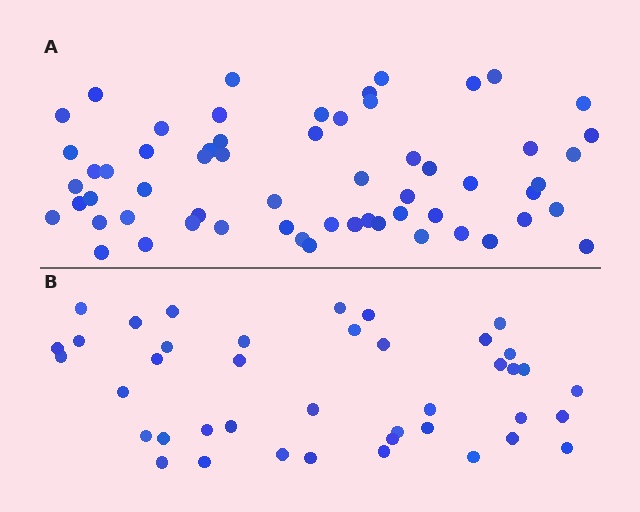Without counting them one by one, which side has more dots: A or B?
Region A (the top region) has more dots.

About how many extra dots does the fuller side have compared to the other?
Region A has approximately 20 more dots than region B.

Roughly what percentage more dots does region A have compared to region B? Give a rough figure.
About 45% more.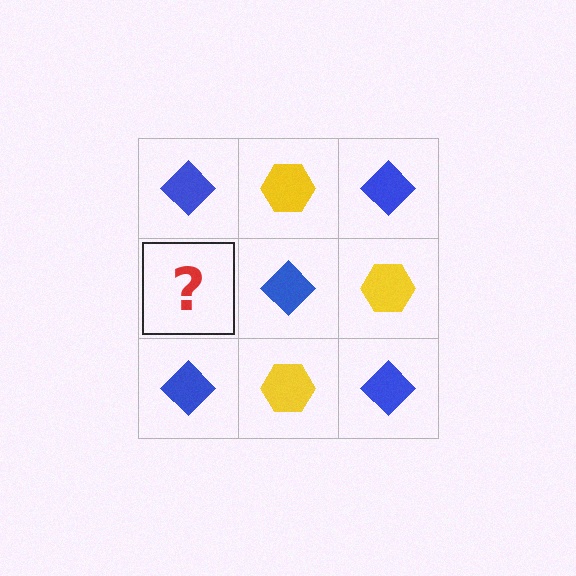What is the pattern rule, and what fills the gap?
The rule is that it alternates blue diamond and yellow hexagon in a checkerboard pattern. The gap should be filled with a yellow hexagon.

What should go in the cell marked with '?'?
The missing cell should contain a yellow hexagon.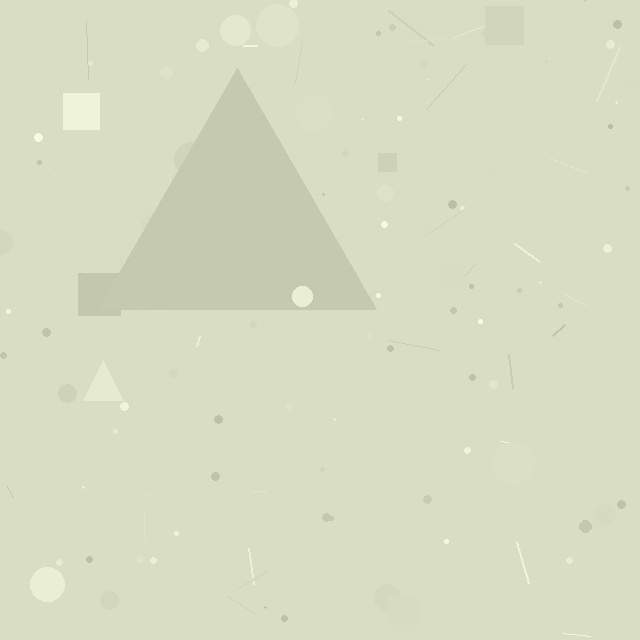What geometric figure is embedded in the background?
A triangle is embedded in the background.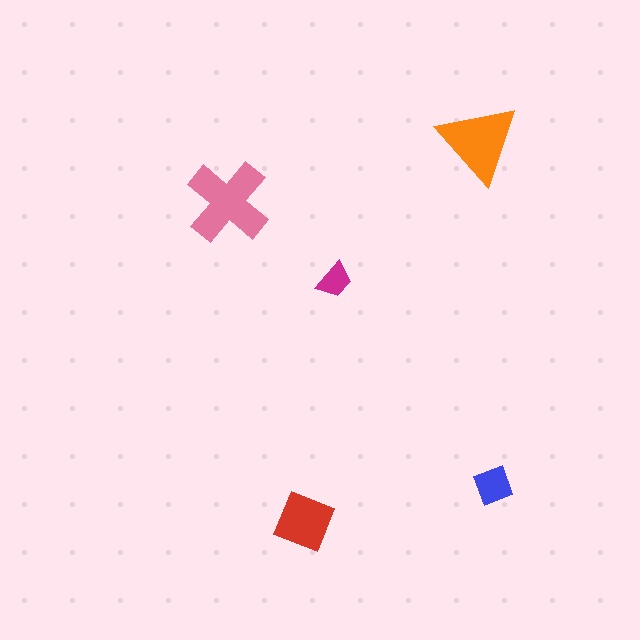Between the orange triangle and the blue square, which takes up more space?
The orange triangle.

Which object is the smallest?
The magenta trapezoid.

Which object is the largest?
The pink cross.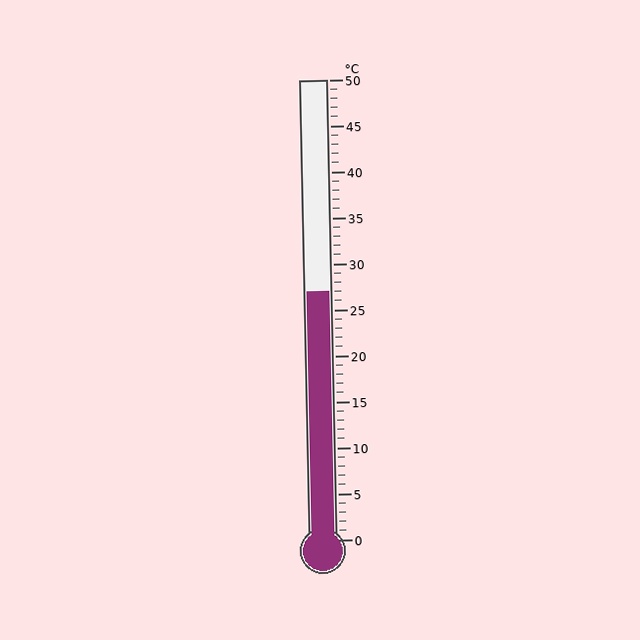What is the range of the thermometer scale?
The thermometer scale ranges from 0°C to 50°C.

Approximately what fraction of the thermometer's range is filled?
The thermometer is filled to approximately 55% of its range.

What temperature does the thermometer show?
The thermometer shows approximately 27°C.